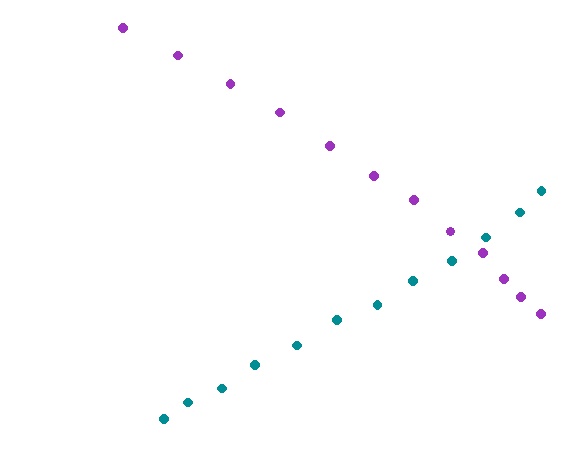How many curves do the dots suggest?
There are 2 distinct paths.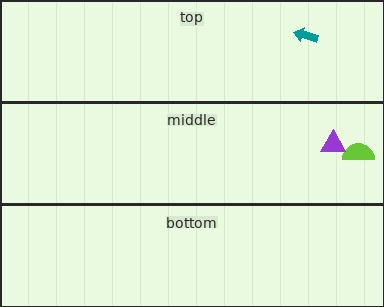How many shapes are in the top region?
1.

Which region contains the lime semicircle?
The middle region.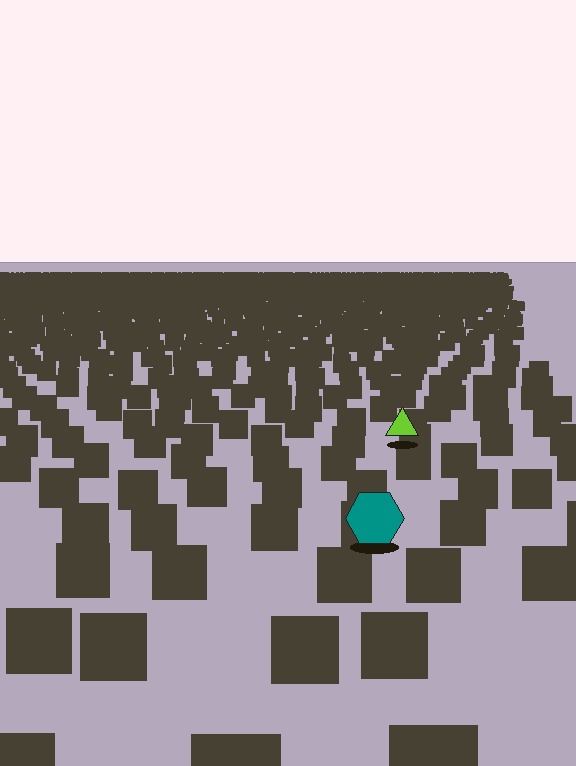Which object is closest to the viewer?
The teal hexagon is closest. The texture marks near it are larger and more spread out.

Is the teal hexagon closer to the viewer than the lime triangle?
Yes. The teal hexagon is closer — you can tell from the texture gradient: the ground texture is coarser near it.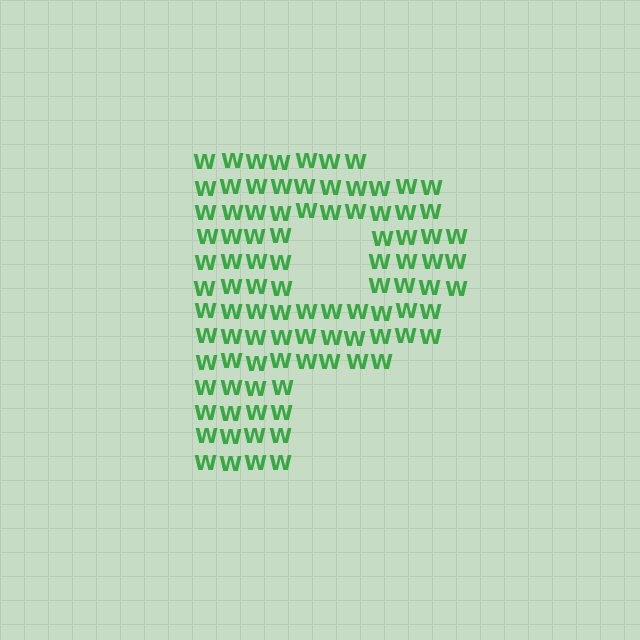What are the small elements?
The small elements are letter W's.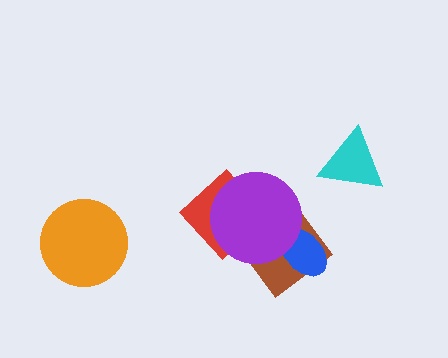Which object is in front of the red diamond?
The purple circle is in front of the red diamond.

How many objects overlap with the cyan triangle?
0 objects overlap with the cyan triangle.